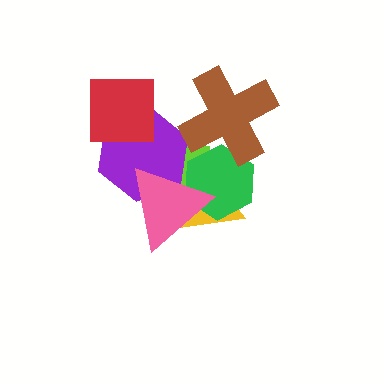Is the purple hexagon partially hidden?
Yes, it is partially covered by another shape.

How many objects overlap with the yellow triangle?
3 objects overlap with the yellow triangle.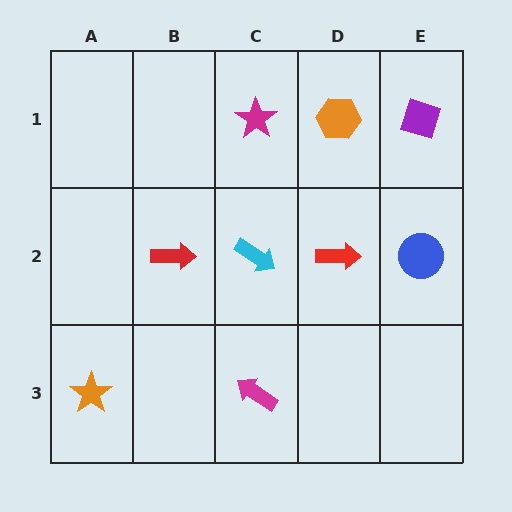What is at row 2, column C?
A cyan arrow.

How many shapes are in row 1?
3 shapes.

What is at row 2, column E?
A blue circle.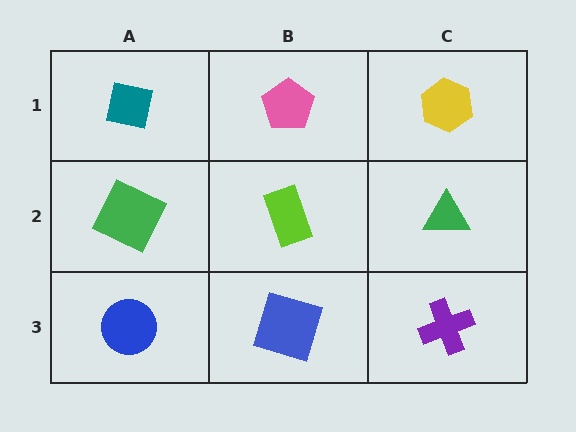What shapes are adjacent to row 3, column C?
A green triangle (row 2, column C), a blue square (row 3, column B).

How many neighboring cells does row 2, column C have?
3.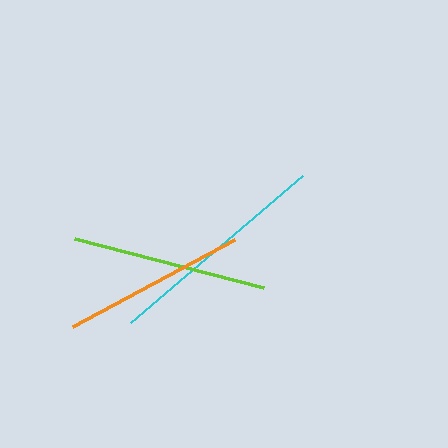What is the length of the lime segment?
The lime segment is approximately 195 pixels long.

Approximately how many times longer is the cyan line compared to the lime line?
The cyan line is approximately 1.2 times the length of the lime line.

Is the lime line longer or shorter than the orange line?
The lime line is longer than the orange line.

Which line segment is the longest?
The cyan line is the longest at approximately 226 pixels.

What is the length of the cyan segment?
The cyan segment is approximately 226 pixels long.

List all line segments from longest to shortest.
From longest to shortest: cyan, lime, orange.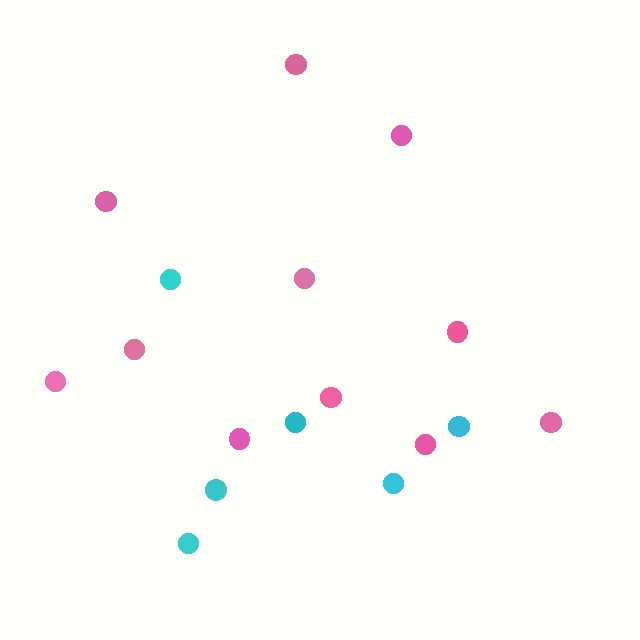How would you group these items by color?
There are 2 groups: one group of pink circles (11) and one group of cyan circles (6).